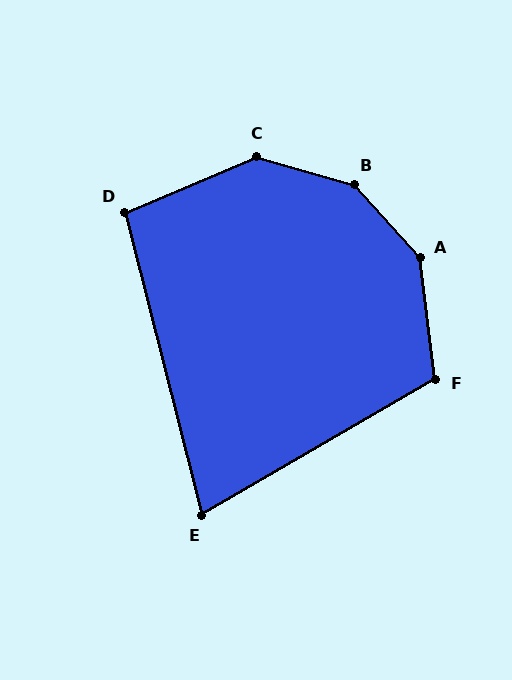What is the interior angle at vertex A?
Approximately 145 degrees (obtuse).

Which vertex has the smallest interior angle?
E, at approximately 74 degrees.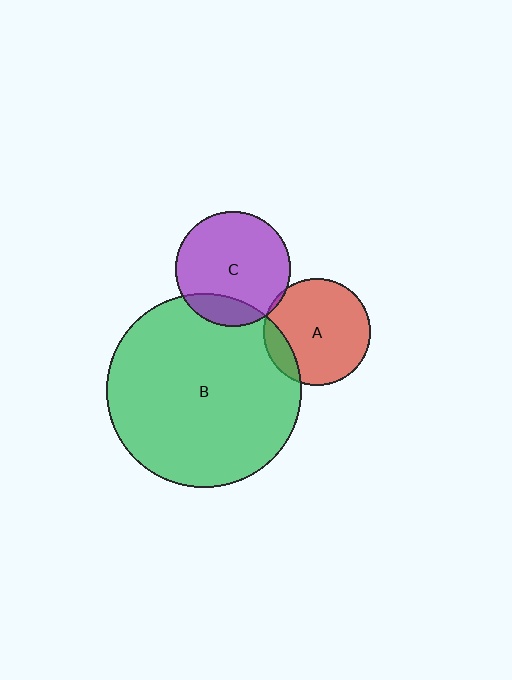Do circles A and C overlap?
Yes.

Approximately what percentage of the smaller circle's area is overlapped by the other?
Approximately 5%.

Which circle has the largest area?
Circle B (green).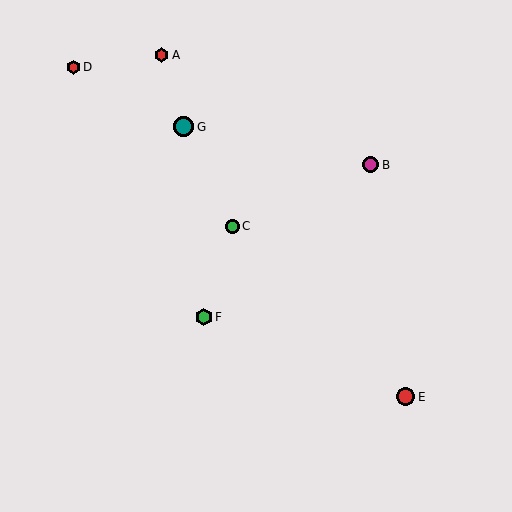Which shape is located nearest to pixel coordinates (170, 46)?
The red hexagon (labeled A) at (161, 55) is nearest to that location.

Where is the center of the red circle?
The center of the red circle is at (406, 397).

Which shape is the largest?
The teal circle (labeled G) is the largest.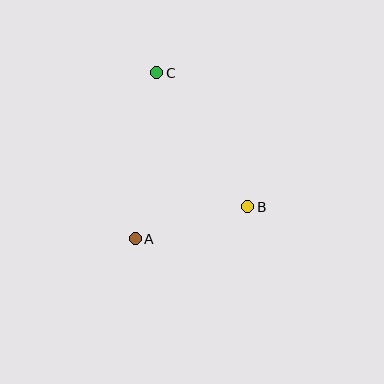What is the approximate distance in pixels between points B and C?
The distance between B and C is approximately 162 pixels.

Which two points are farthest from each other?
Points A and C are farthest from each other.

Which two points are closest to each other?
Points A and B are closest to each other.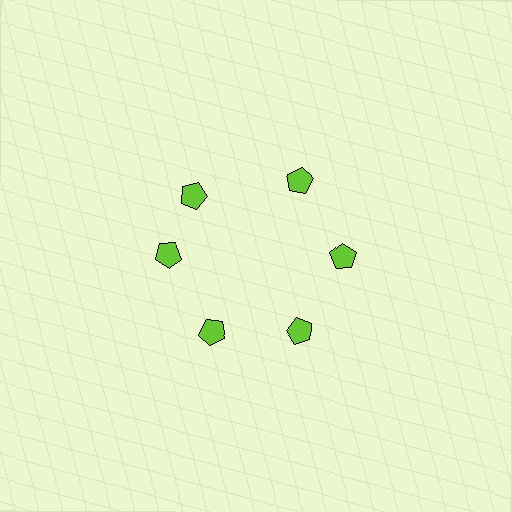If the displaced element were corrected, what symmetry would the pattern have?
It would have 6-fold rotational symmetry — the pattern would map onto itself every 60 degrees.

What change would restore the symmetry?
The symmetry would be restored by rotating it back into even spacing with its neighbors so that all 6 pentagons sit at equal angles and equal distance from the center.